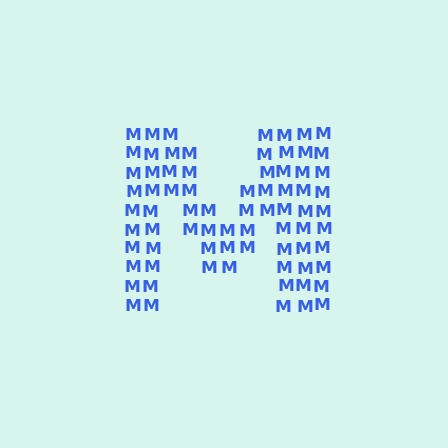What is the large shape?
The large shape is the letter M.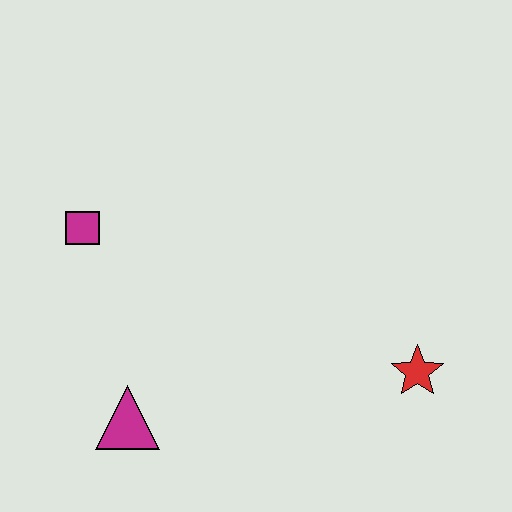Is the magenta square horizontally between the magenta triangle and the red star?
No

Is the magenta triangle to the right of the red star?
No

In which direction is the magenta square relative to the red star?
The magenta square is to the left of the red star.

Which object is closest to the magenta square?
The magenta triangle is closest to the magenta square.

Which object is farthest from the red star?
The magenta square is farthest from the red star.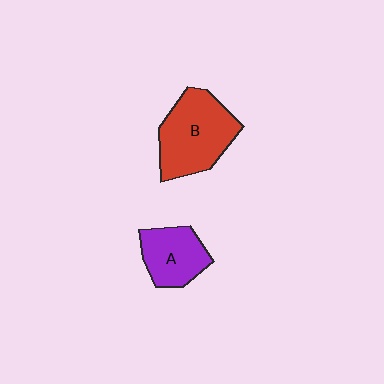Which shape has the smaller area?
Shape A (purple).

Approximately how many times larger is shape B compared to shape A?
Approximately 1.6 times.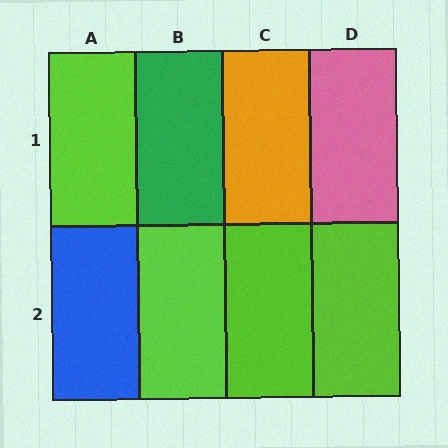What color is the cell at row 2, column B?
Lime.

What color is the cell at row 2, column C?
Lime.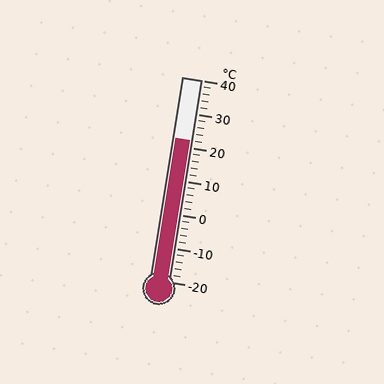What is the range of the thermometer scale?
The thermometer scale ranges from -20°C to 40°C.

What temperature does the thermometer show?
The thermometer shows approximately 22°C.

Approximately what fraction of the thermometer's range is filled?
The thermometer is filled to approximately 70% of its range.